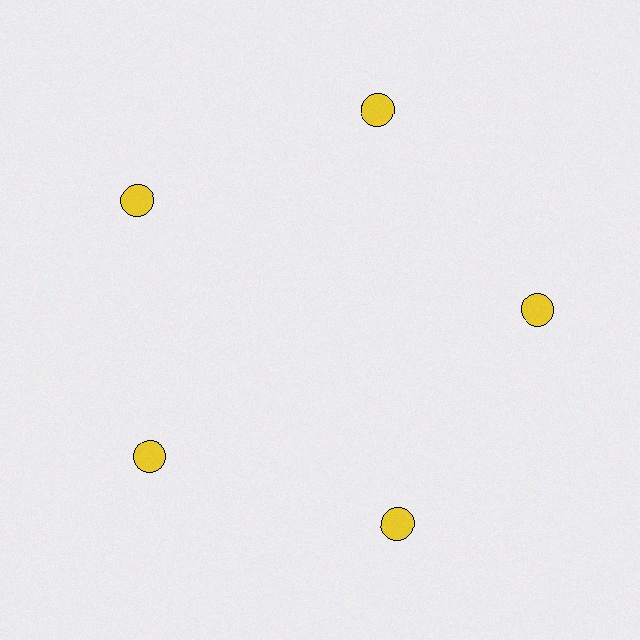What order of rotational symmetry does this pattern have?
This pattern has 5-fold rotational symmetry.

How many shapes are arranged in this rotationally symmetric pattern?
There are 5 shapes, arranged in 5 groups of 1.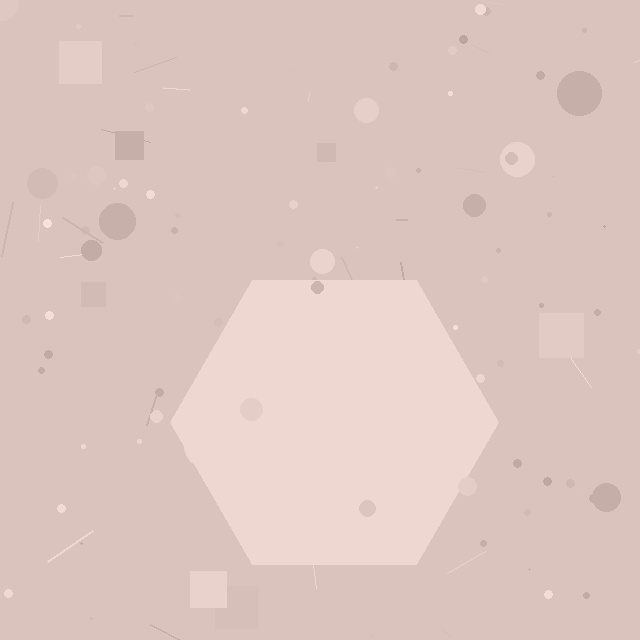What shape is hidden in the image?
A hexagon is hidden in the image.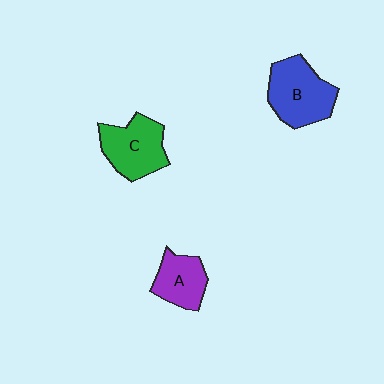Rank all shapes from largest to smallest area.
From largest to smallest: B (blue), C (green), A (purple).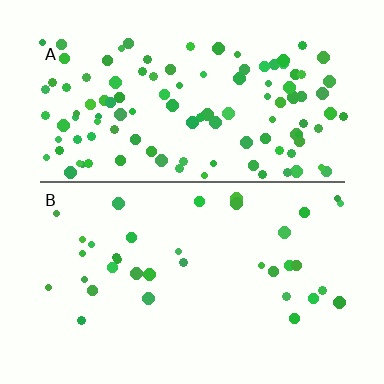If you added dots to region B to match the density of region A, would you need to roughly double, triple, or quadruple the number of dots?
Approximately triple.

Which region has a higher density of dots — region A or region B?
A (the top).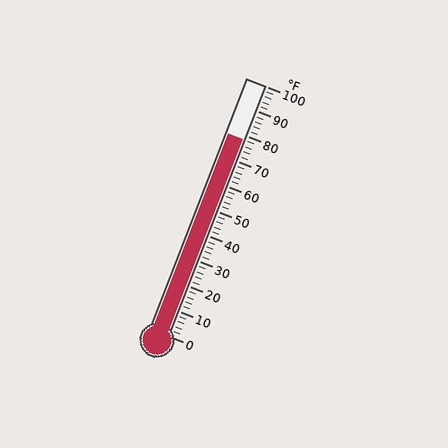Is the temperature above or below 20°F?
The temperature is above 20°F.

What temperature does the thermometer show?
The thermometer shows approximately 78°F.